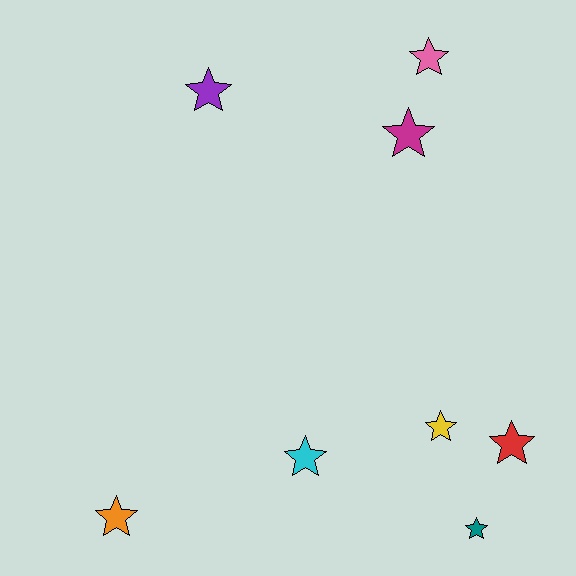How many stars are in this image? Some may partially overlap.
There are 8 stars.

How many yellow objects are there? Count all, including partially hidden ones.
There is 1 yellow object.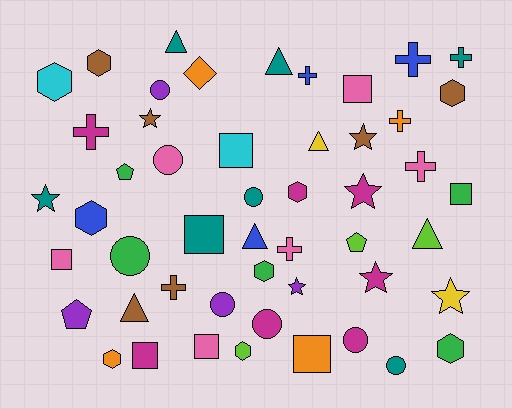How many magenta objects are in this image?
There are 7 magenta objects.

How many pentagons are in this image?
There are 3 pentagons.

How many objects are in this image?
There are 50 objects.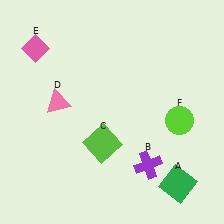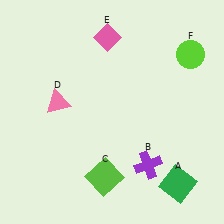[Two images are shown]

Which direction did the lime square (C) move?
The lime square (C) moved down.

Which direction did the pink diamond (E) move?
The pink diamond (E) moved right.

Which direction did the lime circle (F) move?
The lime circle (F) moved up.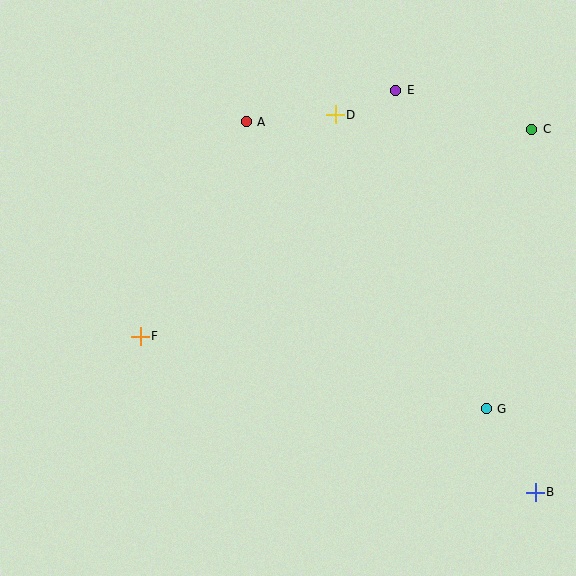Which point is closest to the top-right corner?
Point C is closest to the top-right corner.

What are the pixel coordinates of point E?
Point E is at (396, 90).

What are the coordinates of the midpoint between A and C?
The midpoint between A and C is at (389, 126).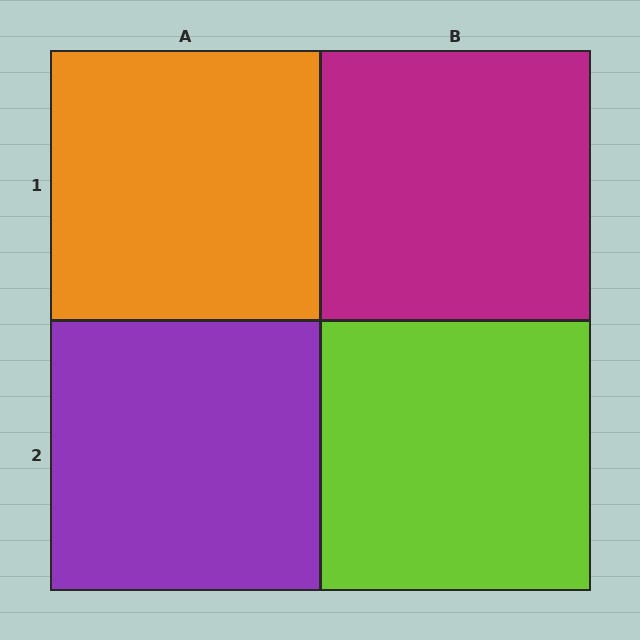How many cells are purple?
1 cell is purple.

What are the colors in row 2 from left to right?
Purple, lime.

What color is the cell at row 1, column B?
Magenta.